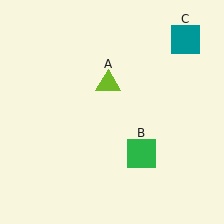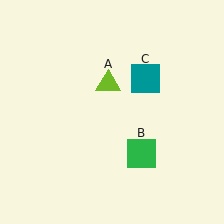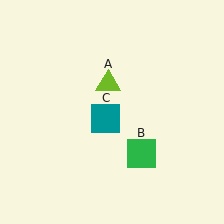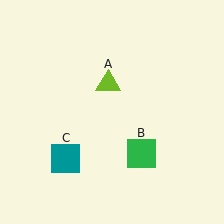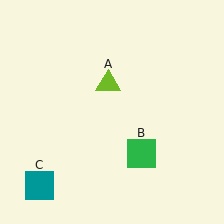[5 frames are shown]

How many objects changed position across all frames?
1 object changed position: teal square (object C).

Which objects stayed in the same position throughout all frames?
Lime triangle (object A) and green square (object B) remained stationary.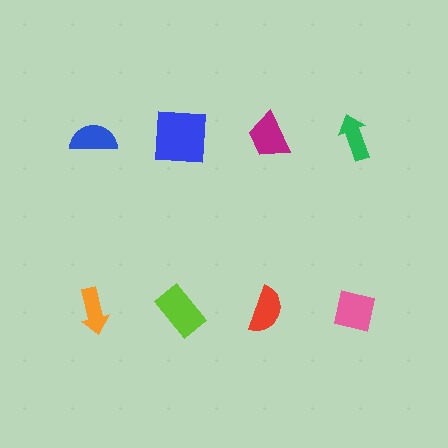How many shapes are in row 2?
4 shapes.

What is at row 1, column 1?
A blue semicircle.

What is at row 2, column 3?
A red semicircle.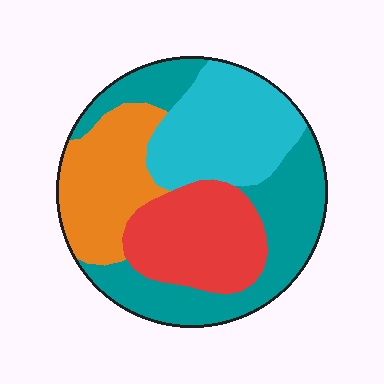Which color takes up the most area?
Teal, at roughly 35%.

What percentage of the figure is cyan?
Cyan covers roughly 25% of the figure.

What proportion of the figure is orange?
Orange covers roughly 20% of the figure.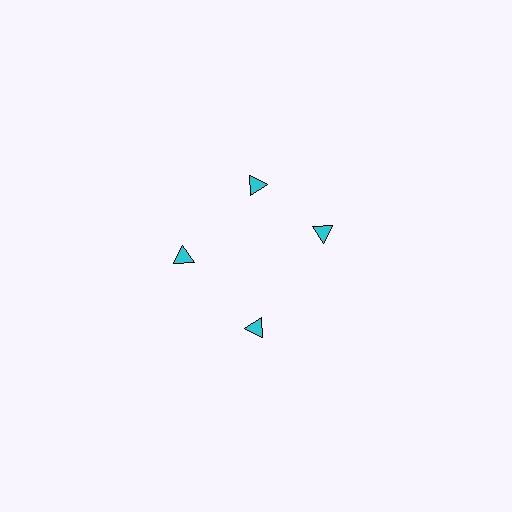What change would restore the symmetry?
The symmetry would be restored by rotating it back into even spacing with its neighbors so that all 4 triangles sit at equal angles and equal distance from the center.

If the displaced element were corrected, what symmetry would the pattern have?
It would have 4-fold rotational symmetry — the pattern would map onto itself every 90 degrees.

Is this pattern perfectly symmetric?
No. The 4 cyan triangles are arranged in a ring, but one element near the 3 o'clock position is rotated out of alignment along the ring, breaking the 4-fold rotational symmetry.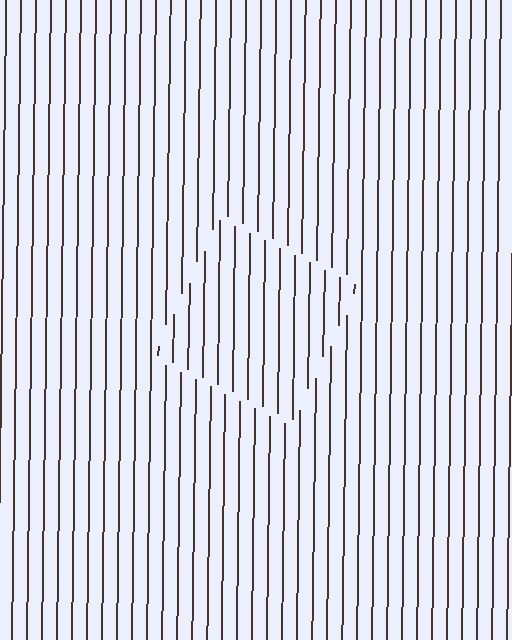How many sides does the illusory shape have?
4 sides — the line-ends trace a square.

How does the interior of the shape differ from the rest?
The interior of the shape contains the same grating, shifted by half a period — the contour is defined by the phase discontinuity where line-ends from the inner and outer gratings abut.